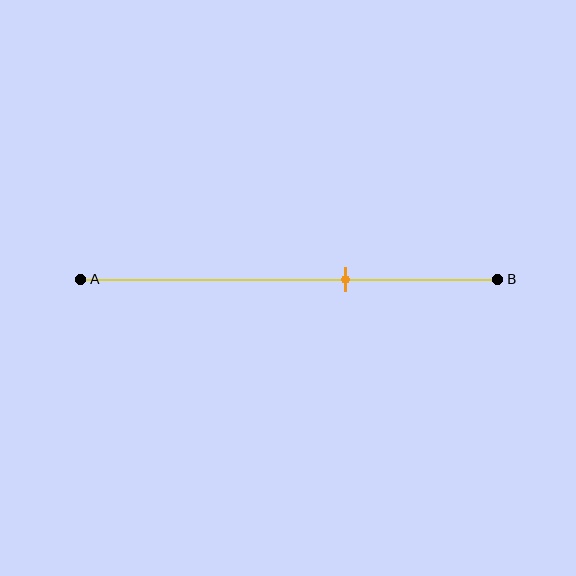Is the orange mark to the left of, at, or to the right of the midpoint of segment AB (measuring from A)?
The orange mark is to the right of the midpoint of segment AB.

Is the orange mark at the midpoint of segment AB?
No, the mark is at about 65% from A, not at the 50% midpoint.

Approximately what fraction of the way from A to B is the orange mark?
The orange mark is approximately 65% of the way from A to B.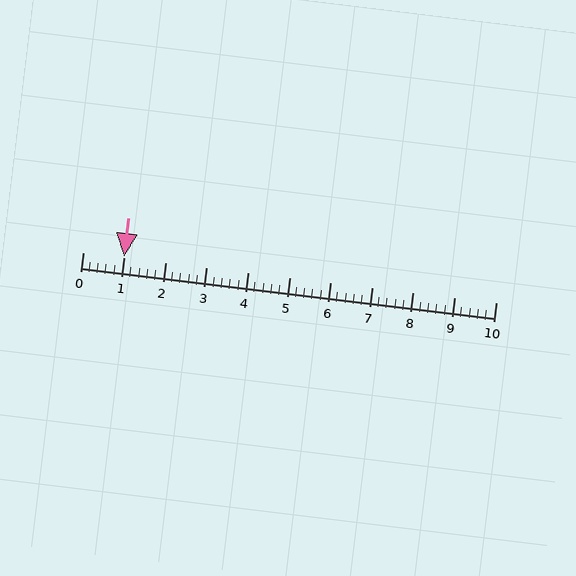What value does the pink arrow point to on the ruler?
The pink arrow points to approximately 1.0.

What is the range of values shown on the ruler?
The ruler shows values from 0 to 10.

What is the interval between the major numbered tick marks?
The major tick marks are spaced 1 units apart.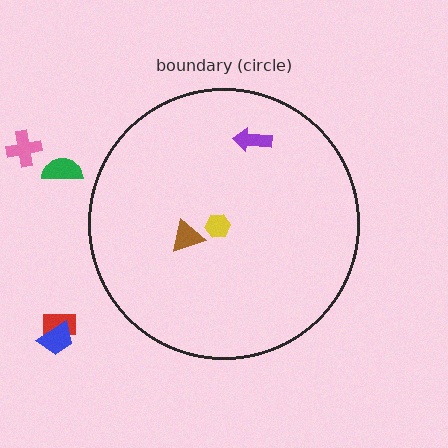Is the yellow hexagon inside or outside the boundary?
Inside.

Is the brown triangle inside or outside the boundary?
Inside.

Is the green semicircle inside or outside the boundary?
Outside.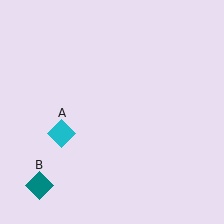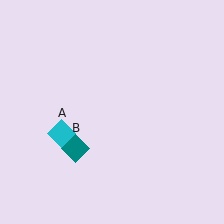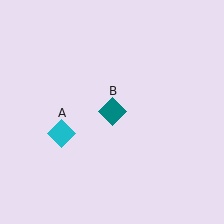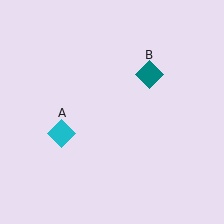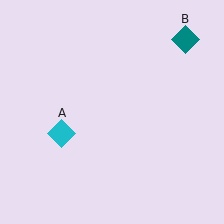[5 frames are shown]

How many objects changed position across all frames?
1 object changed position: teal diamond (object B).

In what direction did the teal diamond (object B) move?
The teal diamond (object B) moved up and to the right.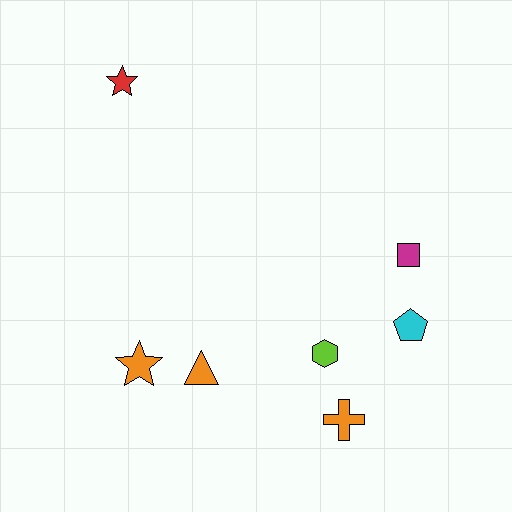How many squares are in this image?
There is 1 square.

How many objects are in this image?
There are 7 objects.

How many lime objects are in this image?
There is 1 lime object.